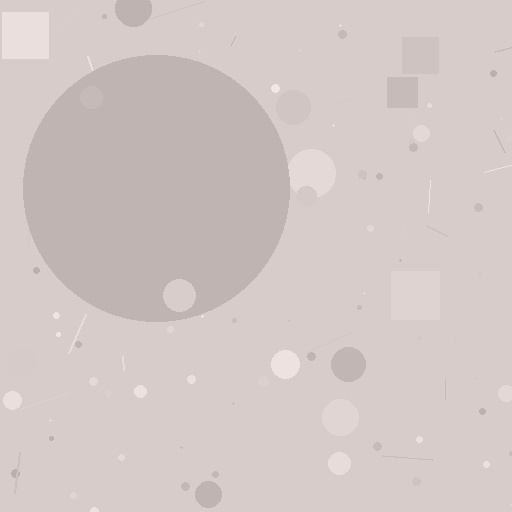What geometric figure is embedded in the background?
A circle is embedded in the background.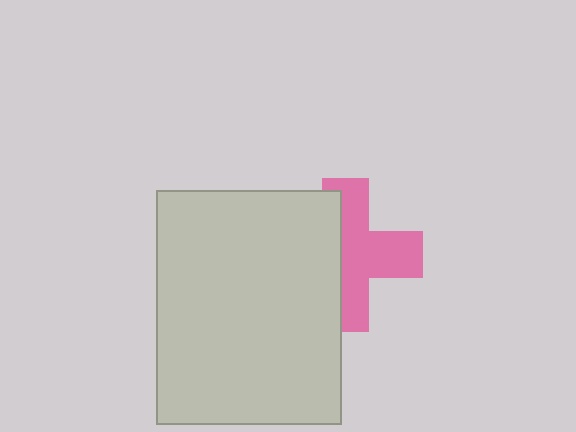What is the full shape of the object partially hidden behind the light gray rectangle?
The partially hidden object is a pink cross.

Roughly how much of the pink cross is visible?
About half of it is visible (roughly 57%).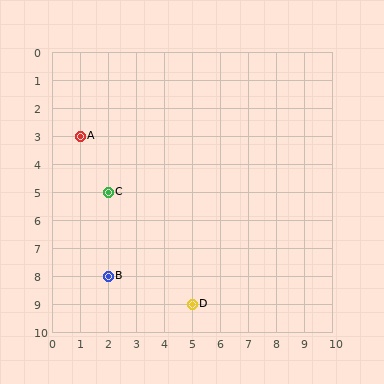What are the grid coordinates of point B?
Point B is at grid coordinates (2, 8).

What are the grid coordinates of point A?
Point A is at grid coordinates (1, 3).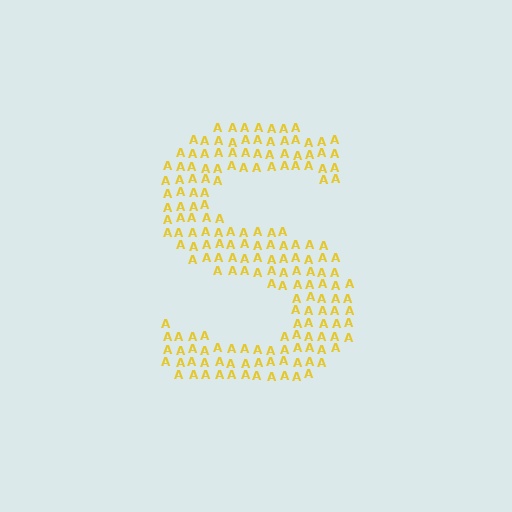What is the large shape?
The large shape is the letter S.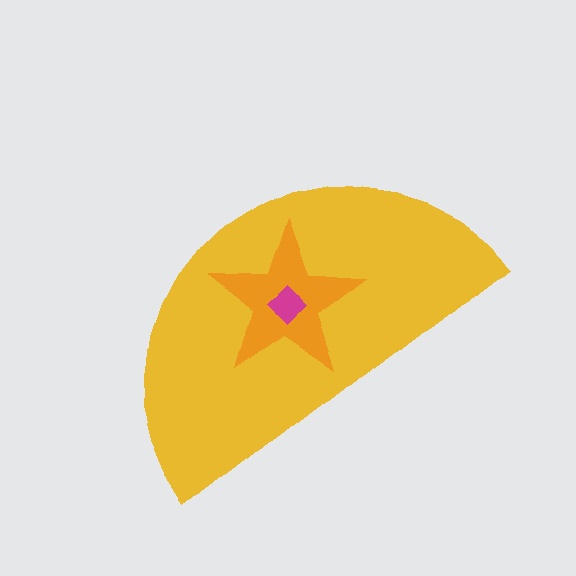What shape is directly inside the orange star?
The magenta diamond.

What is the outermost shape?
The yellow semicircle.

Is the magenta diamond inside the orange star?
Yes.